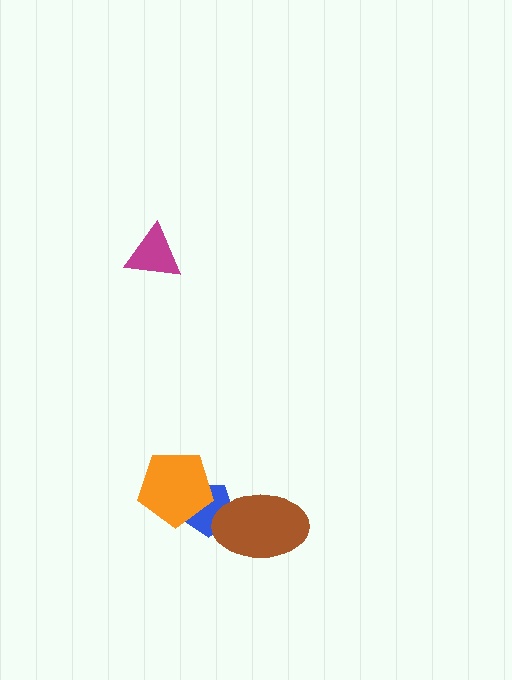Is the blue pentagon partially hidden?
Yes, it is partially covered by another shape.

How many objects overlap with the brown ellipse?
1 object overlaps with the brown ellipse.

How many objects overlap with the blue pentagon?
2 objects overlap with the blue pentagon.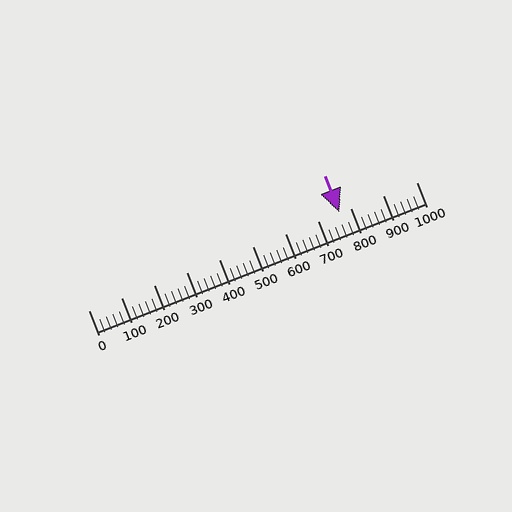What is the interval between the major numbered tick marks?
The major tick marks are spaced 100 units apart.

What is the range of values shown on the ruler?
The ruler shows values from 0 to 1000.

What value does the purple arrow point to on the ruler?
The purple arrow points to approximately 767.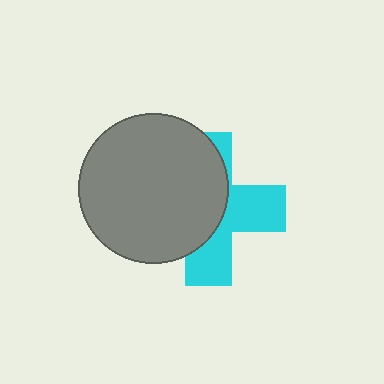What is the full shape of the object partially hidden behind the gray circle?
The partially hidden object is a cyan cross.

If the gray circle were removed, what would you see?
You would see the complete cyan cross.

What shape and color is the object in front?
The object in front is a gray circle.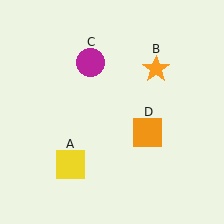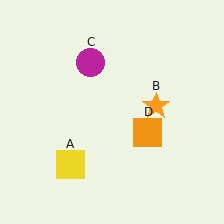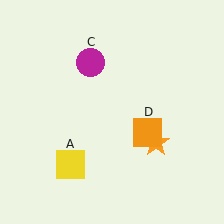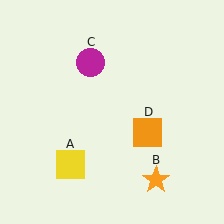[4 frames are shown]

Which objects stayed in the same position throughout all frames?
Yellow square (object A) and magenta circle (object C) and orange square (object D) remained stationary.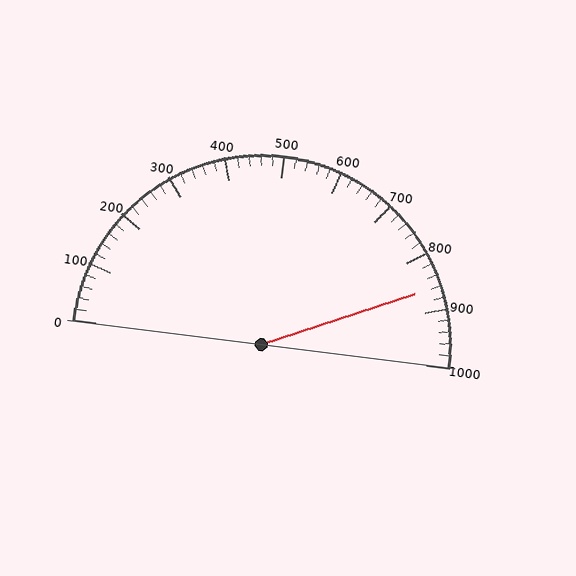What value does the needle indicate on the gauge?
The needle indicates approximately 860.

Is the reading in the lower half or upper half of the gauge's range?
The reading is in the upper half of the range (0 to 1000).